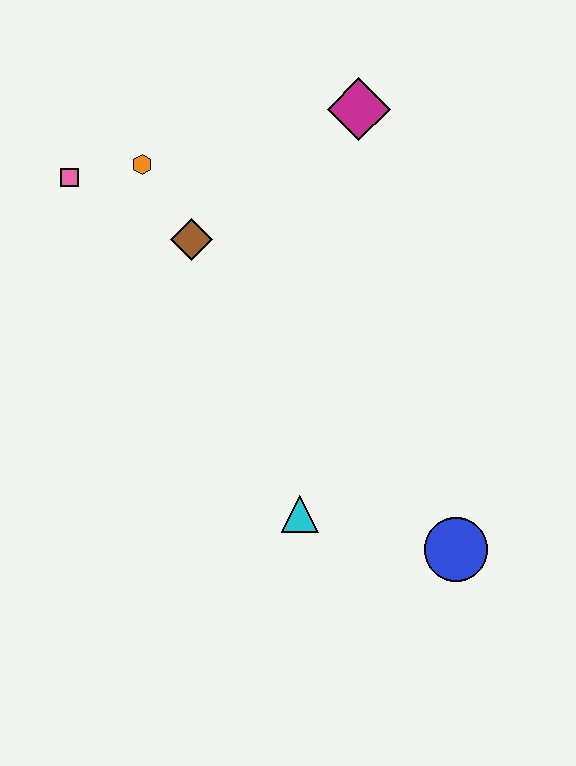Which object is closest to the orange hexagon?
The pink square is closest to the orange hexagon.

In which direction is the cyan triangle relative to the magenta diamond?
The cyan triangle is below the magenta diamond.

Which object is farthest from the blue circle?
The pink square is farthest from the blue circle.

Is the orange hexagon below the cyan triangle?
No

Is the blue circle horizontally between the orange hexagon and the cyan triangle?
No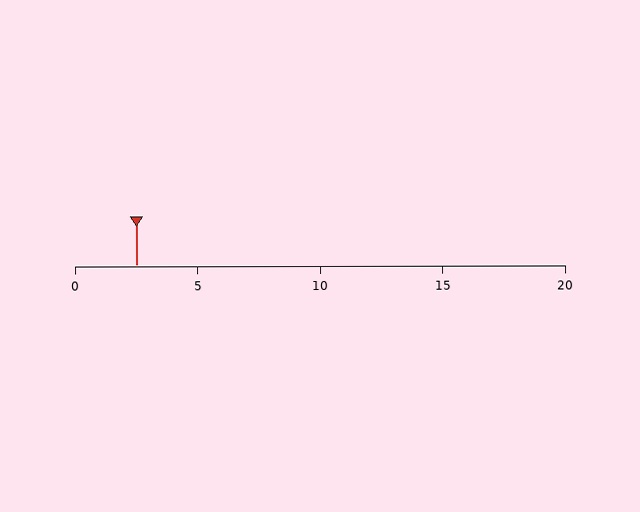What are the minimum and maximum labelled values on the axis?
The axis runs from 0 to 20.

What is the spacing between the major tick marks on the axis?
The major ticks are spaced 5 apart.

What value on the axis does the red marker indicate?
The marker indicates approximately 2.5.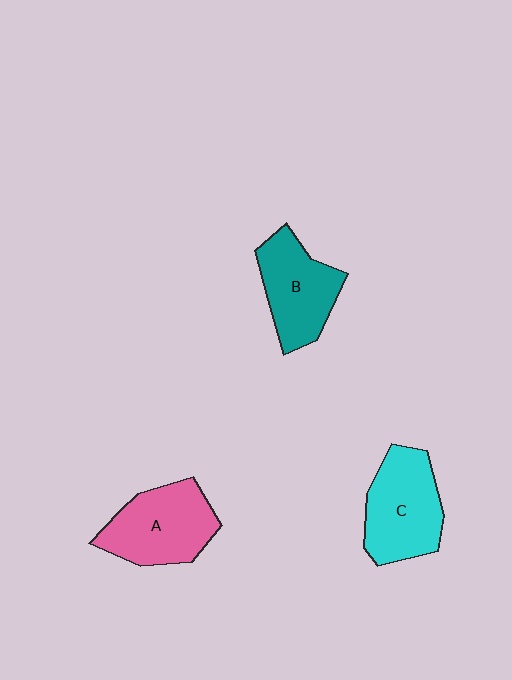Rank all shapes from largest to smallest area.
From largest to smallest: C (cyan), A (pink), B (teal).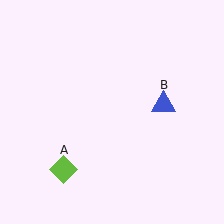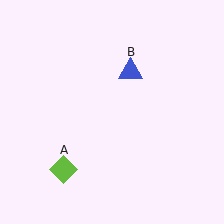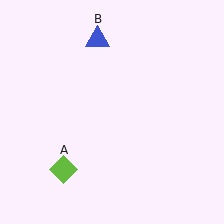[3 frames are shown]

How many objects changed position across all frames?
1 object changed position: blue triangle (object B).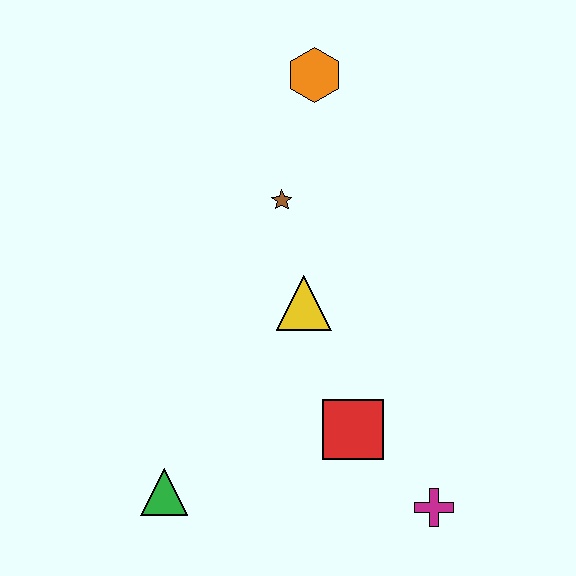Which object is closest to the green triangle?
The red square is closest to the green triangle.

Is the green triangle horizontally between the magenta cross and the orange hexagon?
No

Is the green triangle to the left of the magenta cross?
Yes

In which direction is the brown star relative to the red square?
The brown star is above the red square.